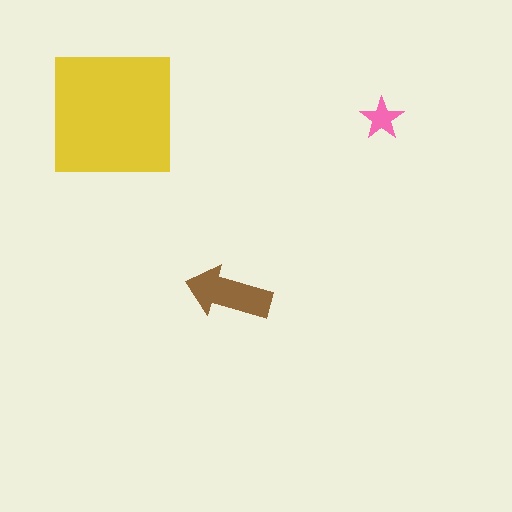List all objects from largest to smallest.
The yellow square, the brown arrow, the pink star.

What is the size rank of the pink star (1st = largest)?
3rd.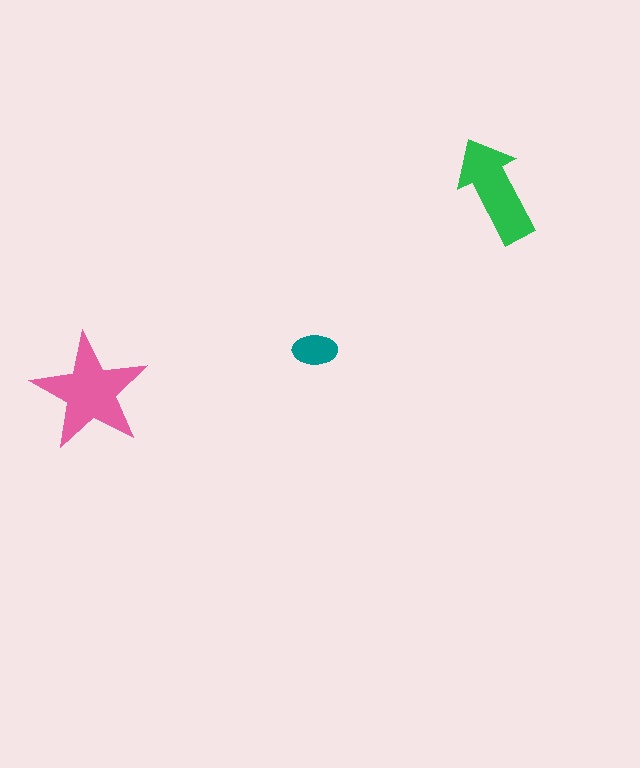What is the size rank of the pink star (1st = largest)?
1st.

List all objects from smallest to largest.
The teal ellipse, the green arrow, the pink star.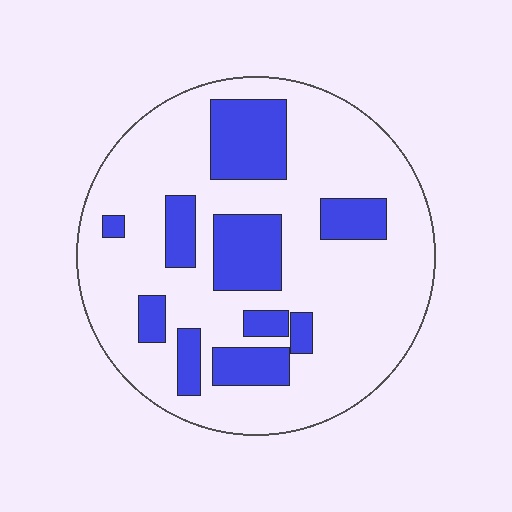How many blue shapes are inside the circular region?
10.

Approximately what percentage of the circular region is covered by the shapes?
Approximately 25%.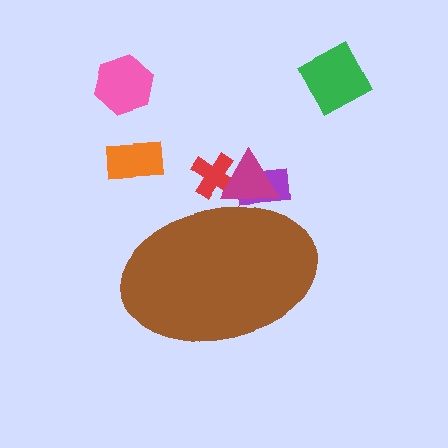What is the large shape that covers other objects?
A brown ellipse.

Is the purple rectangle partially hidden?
Yes, the purple rectangle is partially hidden behind the brown ellipse.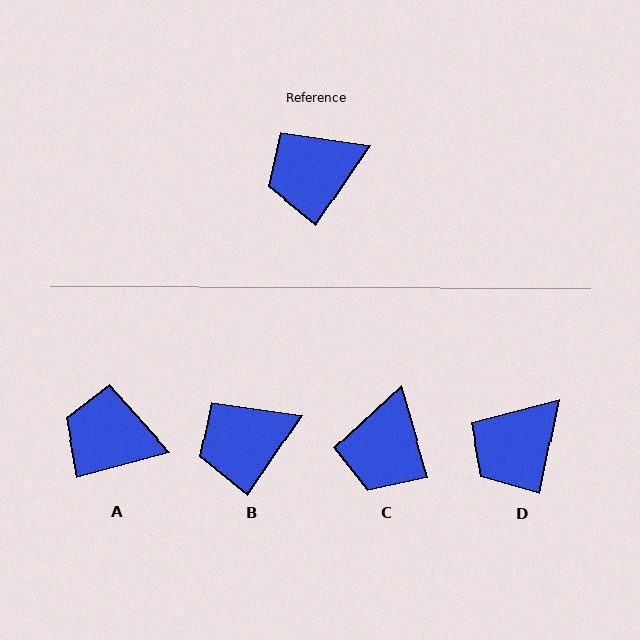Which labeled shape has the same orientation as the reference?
B.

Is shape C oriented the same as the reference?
No, it is off by about 51 degrees.